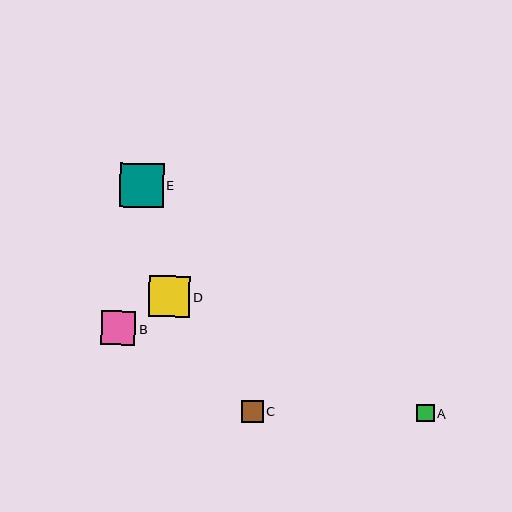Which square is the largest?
Square E is the largest with a size of approximately 44 pixels.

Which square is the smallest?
Square A is the smallest with a size of approximately 17 pixels.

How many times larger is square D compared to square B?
Square D is approximately 1.2 times the size of square B.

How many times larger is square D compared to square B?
Square D is approximately 1.2 times the size of square B.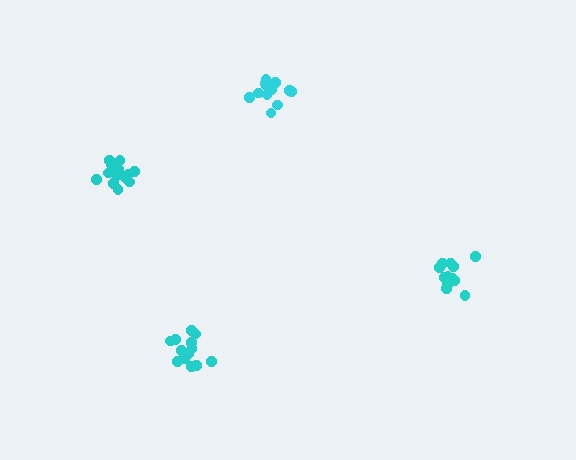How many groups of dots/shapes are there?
There are 4 groups.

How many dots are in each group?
Group 1: 13 dots, Group 2: 12 dots, Group 3: 13 dots, Group 4: 12 dots (50 total).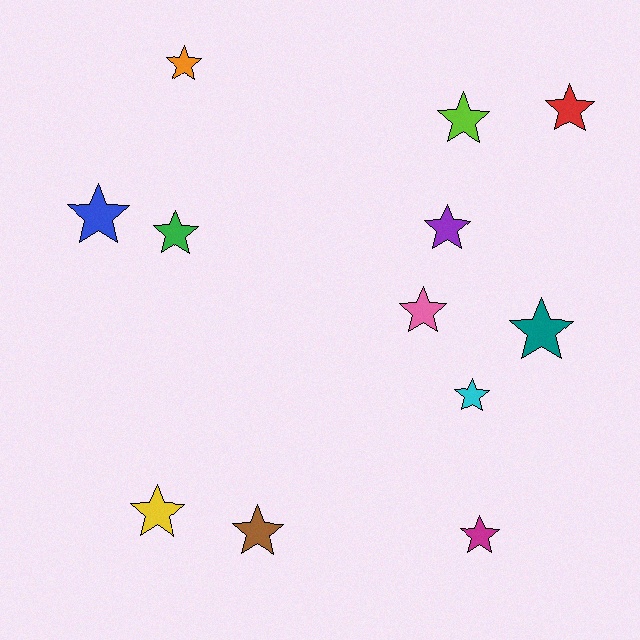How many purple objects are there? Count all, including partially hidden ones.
There is 1 purple object.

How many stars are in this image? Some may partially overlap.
There are 12 stars.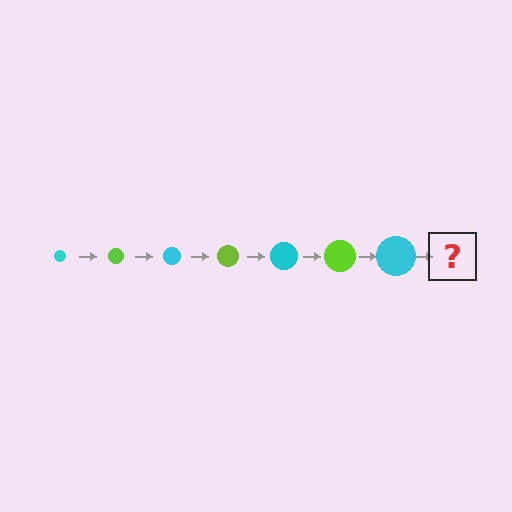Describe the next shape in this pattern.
It should be a lime circle, larger than the previous one.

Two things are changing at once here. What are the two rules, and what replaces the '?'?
The two rules are that the circle grows larger each step and the color cycles through cyan and lime. The '?' should be a lime circle, larger than the previous one.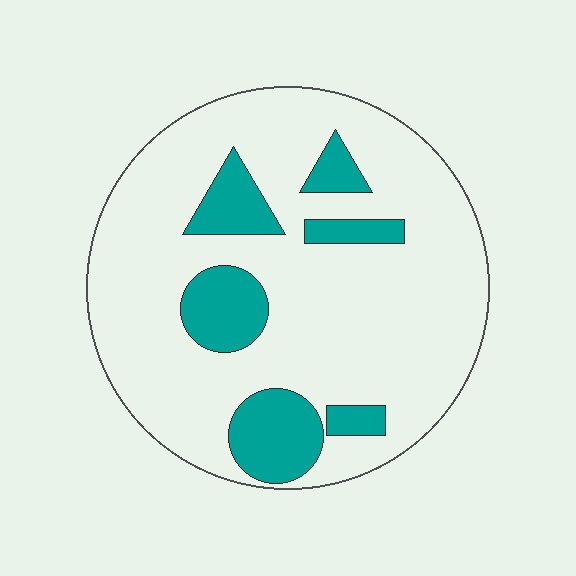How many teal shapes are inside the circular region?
6.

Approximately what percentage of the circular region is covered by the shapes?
Approximately 20%.